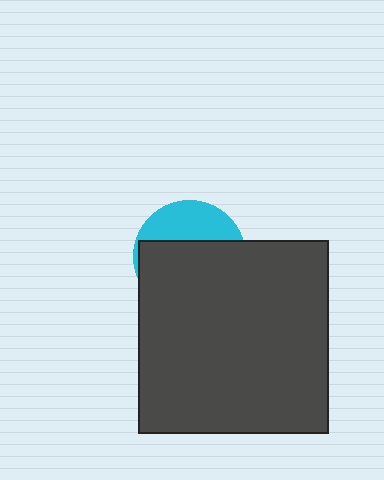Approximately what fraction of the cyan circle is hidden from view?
Roughly 68% of the cyan circle is hidden behind the dark gray rectangle.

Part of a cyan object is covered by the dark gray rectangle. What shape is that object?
It is a circle.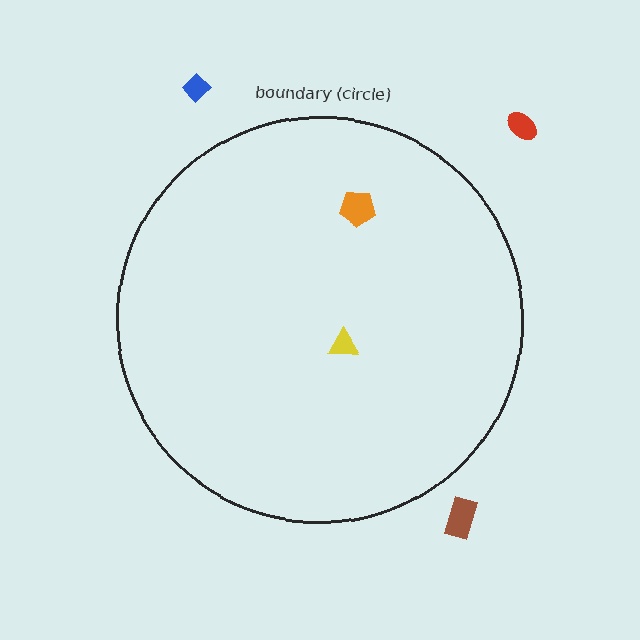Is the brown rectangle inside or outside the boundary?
Outside.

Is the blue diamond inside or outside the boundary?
Outside.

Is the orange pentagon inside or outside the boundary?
Inside.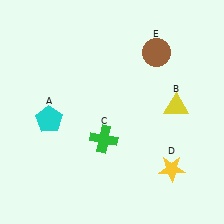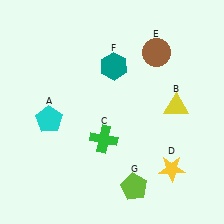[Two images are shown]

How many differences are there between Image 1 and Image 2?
There are 2 differences between the two images.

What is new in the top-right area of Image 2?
A teal hexagon (F) was added in the top-right area of Image 2.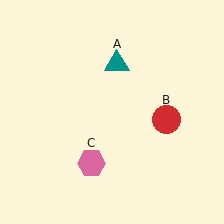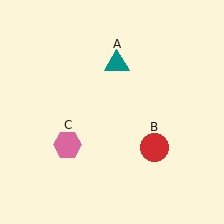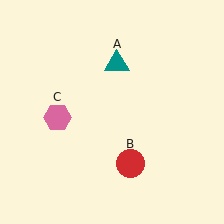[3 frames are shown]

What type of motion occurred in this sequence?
The red circle (object B), pink hexagon (object C) rotated clockwise around the center of the scene.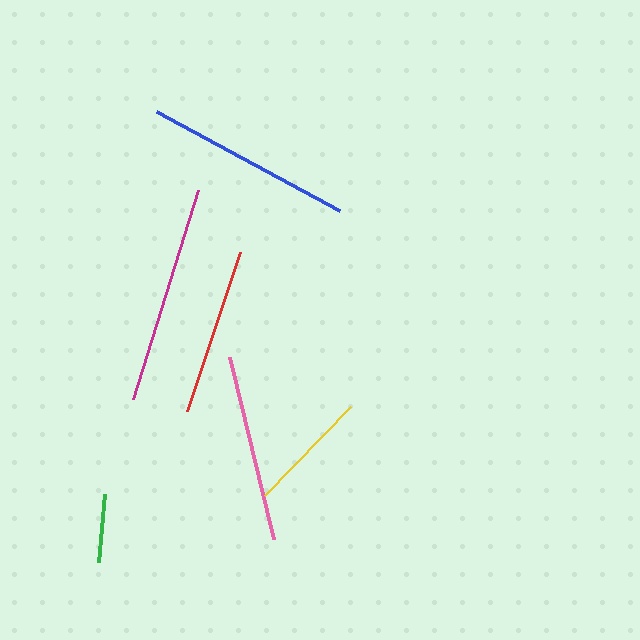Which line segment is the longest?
The magenta line is the longest at approximately 219 pixels.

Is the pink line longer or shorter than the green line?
The pink line is longer than the green line.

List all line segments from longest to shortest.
From longest to shortest: magenta, blue, pink, red, yellow, green.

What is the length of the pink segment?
The pink segment is approximately 188 pixels long.